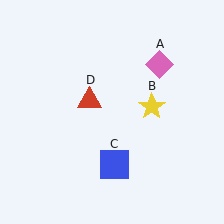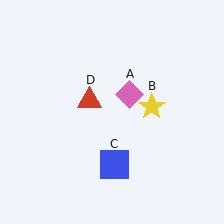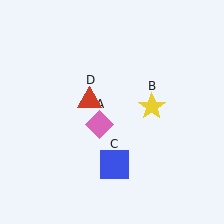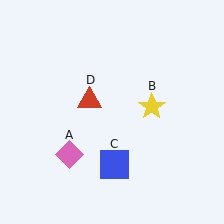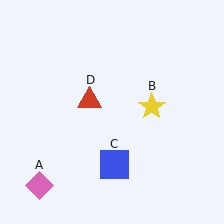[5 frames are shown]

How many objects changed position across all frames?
1 object changed position: pink diamond (object A).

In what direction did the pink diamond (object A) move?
The pink diamond (object A) moved down and to the left.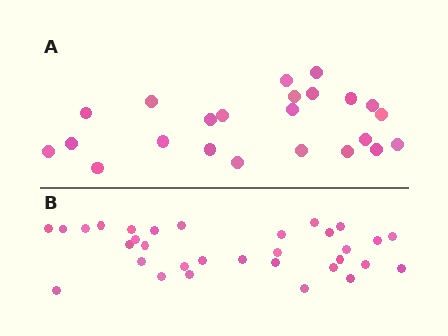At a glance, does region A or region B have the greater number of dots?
Region B (the bottom region) has more dots.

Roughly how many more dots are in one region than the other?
Region B has roughly 8 or so more dots than region A.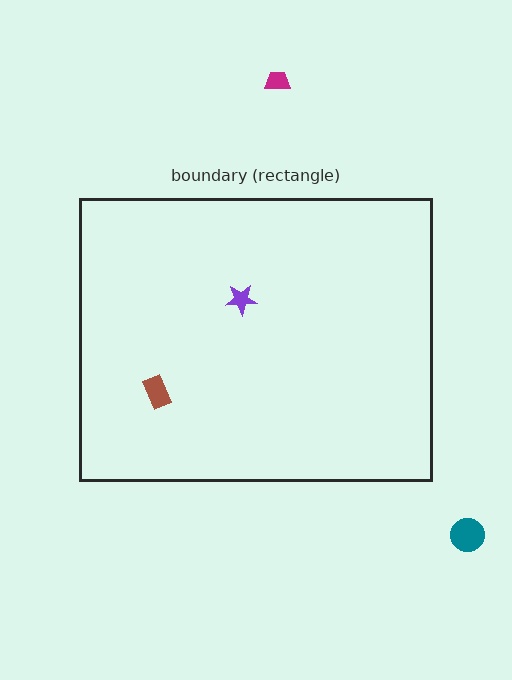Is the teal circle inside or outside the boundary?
Outside.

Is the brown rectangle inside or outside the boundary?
Inside.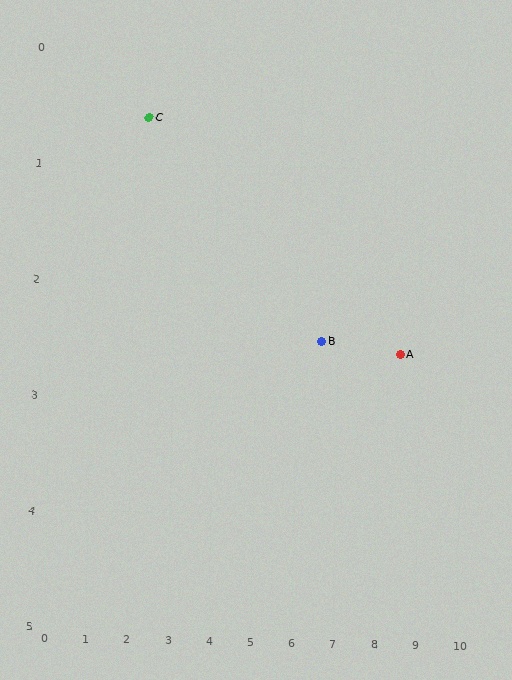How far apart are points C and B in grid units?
Points C and B are about 4.7 grid units apart.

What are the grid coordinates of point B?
Point B is at approximately (6.6, 2.5).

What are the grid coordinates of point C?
Point C is at approximately (2.3, 0.6).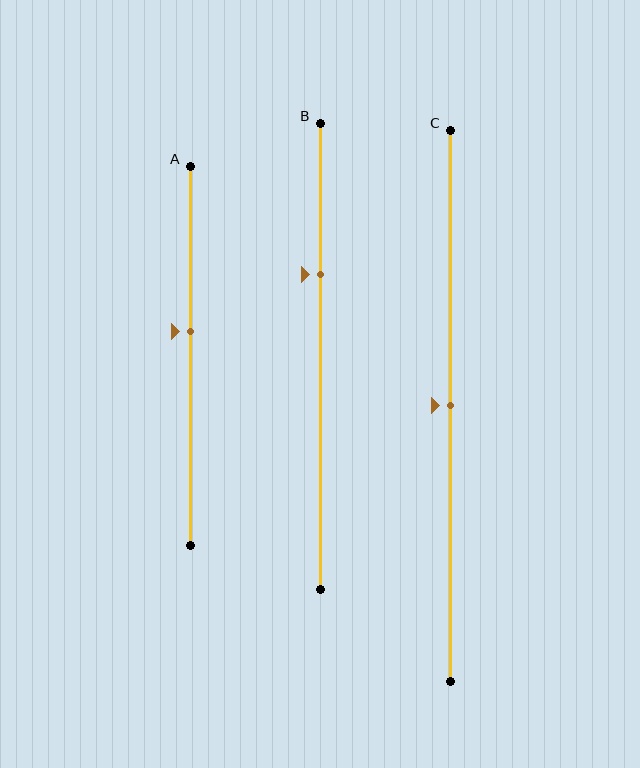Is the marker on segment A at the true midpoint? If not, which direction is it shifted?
No, the marker on segment A is shifted upward by about 6% of the segment length.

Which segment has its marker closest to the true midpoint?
Segment C has its marker closest to the true midpoint.